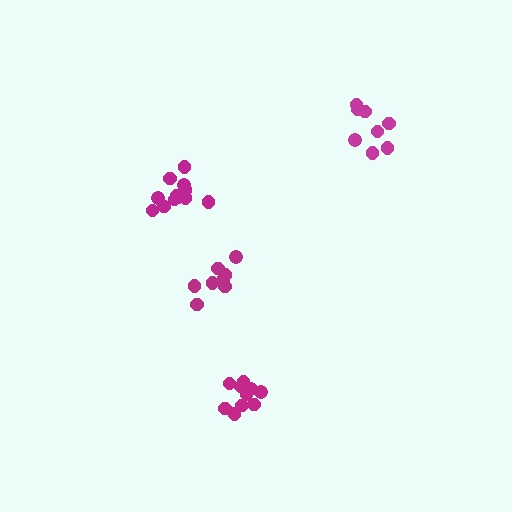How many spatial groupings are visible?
There are 4 spatial groupings.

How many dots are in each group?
Group 1: 8 dots, Group 2: 8 dots, Group 3: 10 dots, Group 4: 12 dots (38 total).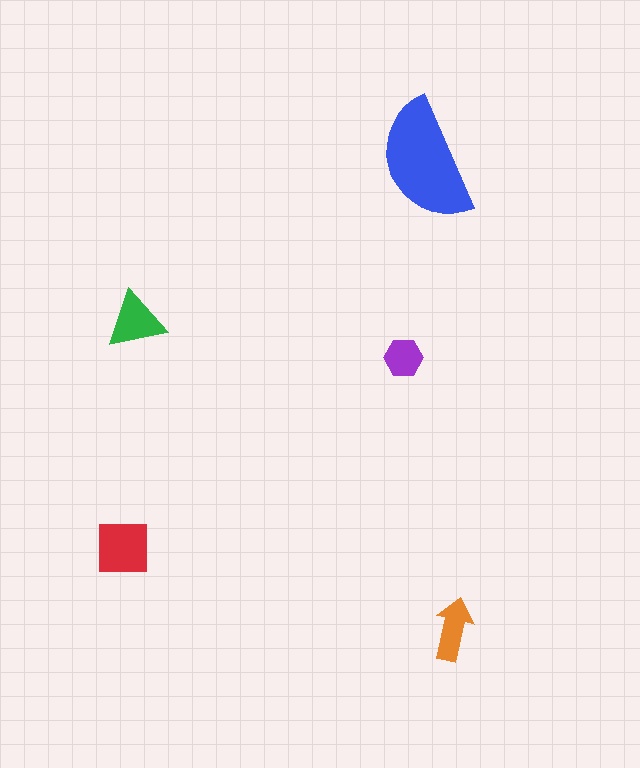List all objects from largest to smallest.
The blue semicircle, the red square, the green triangle, the orange arrow, the purple hexagon.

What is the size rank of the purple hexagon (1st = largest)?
5th.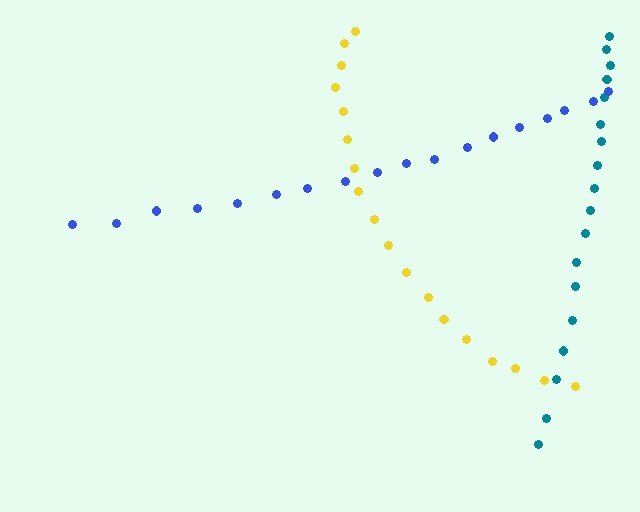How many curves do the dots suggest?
There are 3 distinct paths.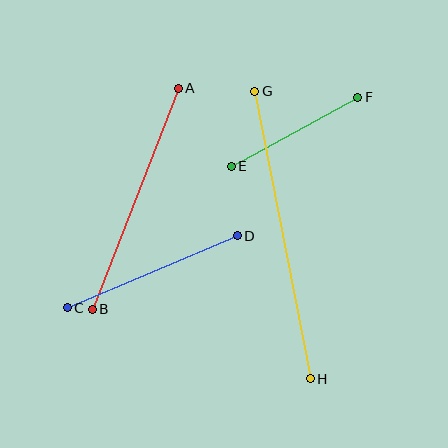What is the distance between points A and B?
The distance is approximately 237 pixels.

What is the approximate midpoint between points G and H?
The midpoint is at approximately (283, 235) pixels.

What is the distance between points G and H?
The distance is approximately 293 pixels.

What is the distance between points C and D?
The distance is approximately 185 pixels.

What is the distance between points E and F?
The distance is approximately 144 pixels.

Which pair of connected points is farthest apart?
Points G and H are farthest apart.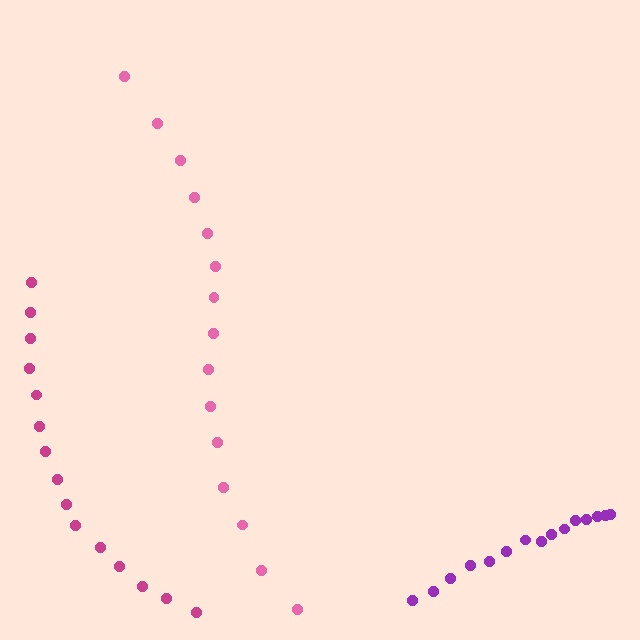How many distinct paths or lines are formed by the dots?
There are 3 distinct paths.